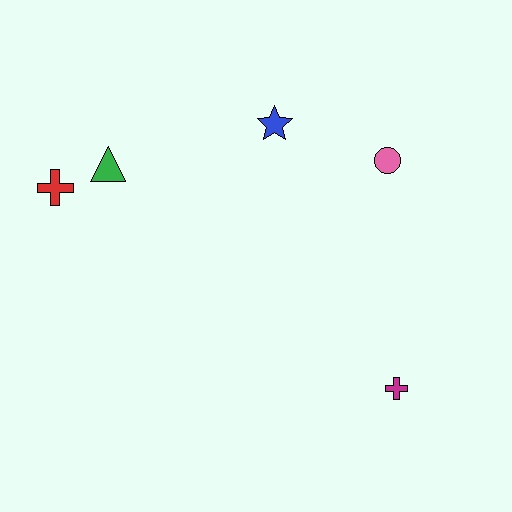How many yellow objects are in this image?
There are no yellow objects.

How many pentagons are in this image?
There are no pentagons.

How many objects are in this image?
There are 5 objects.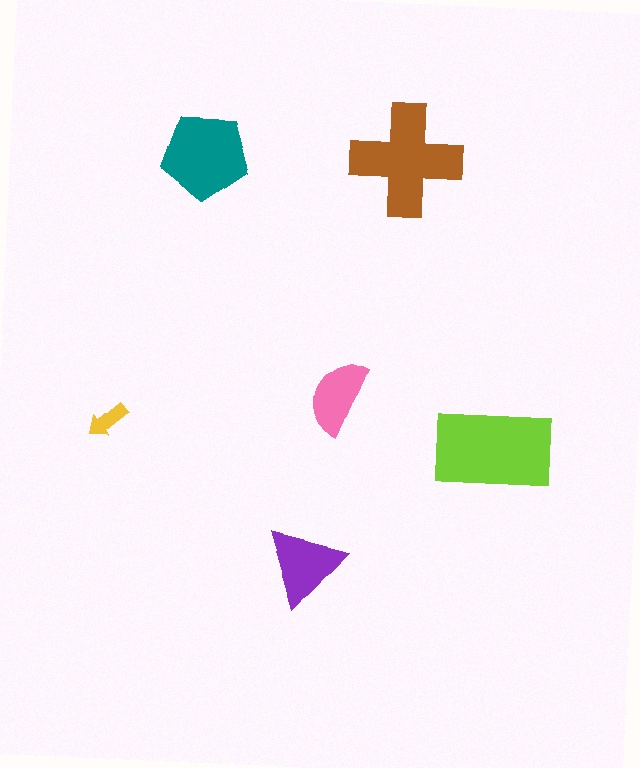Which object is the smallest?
The yellow arrow.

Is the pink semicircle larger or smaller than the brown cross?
Smaller.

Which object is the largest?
The lime rectangle.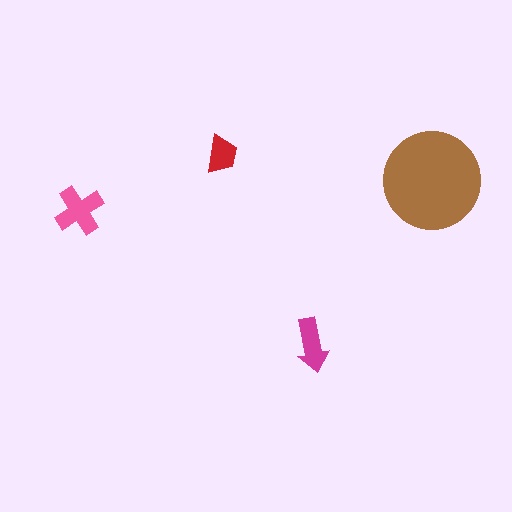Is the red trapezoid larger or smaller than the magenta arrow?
Smaller.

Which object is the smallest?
The red trapezoid.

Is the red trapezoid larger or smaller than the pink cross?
Smaller.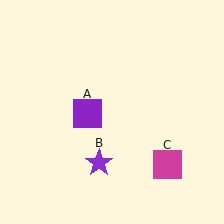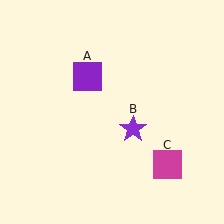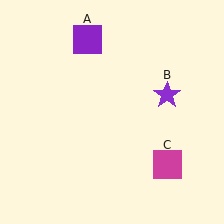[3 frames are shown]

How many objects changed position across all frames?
2 objects changed position: purple square (object A), purple star (object B).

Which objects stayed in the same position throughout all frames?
Magenta square (object C) remained stationary.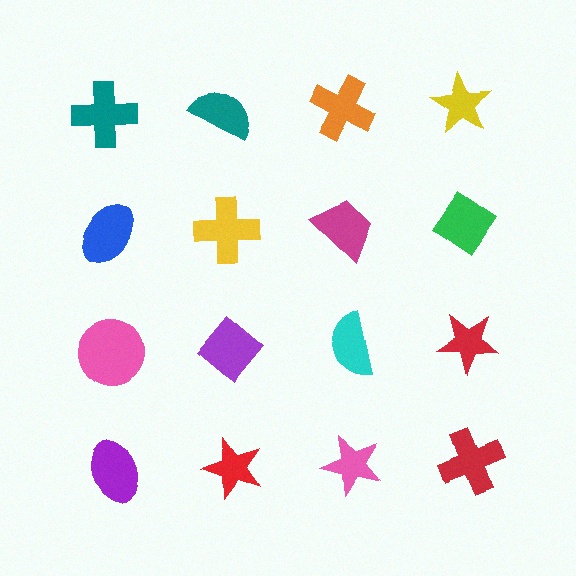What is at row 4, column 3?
A pink star.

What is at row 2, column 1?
A blue ellipse.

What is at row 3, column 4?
A red star.